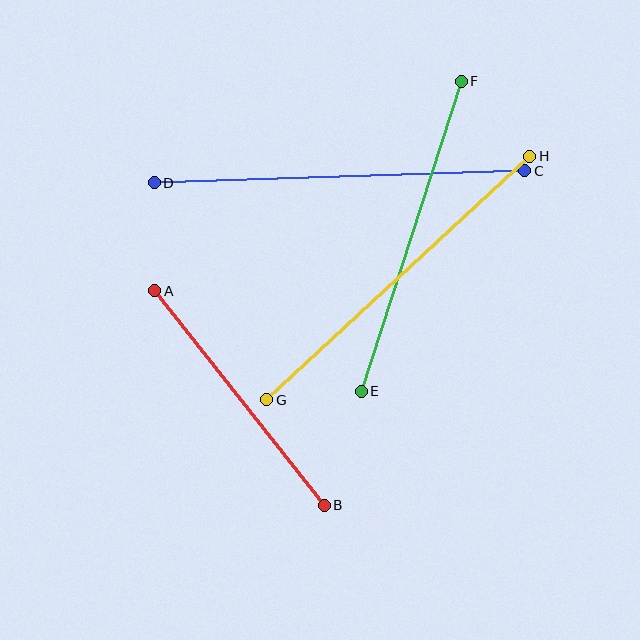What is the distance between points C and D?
The distance is approximately 371 pixels.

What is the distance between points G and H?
The distance is approximately 359 pixels.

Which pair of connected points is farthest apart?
Points C and D are farthest apart.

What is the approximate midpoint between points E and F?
The midpoint is at approximately (411, 236) pixels.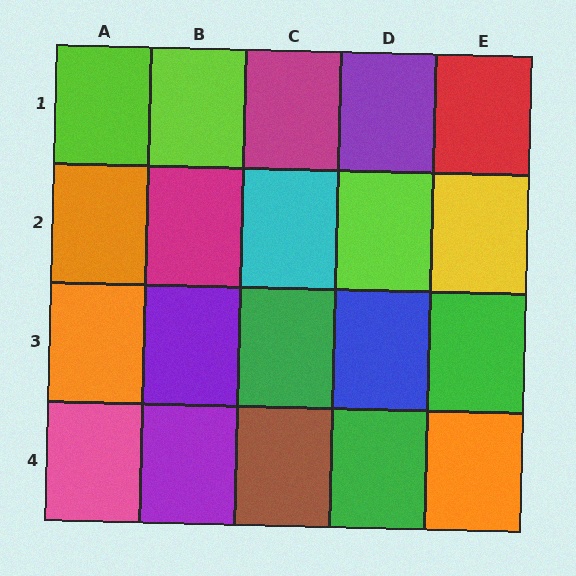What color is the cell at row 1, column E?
Red.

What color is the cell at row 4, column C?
Brown.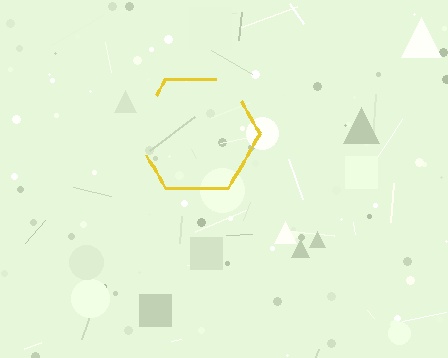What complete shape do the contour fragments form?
The contour fragments form a hexagon.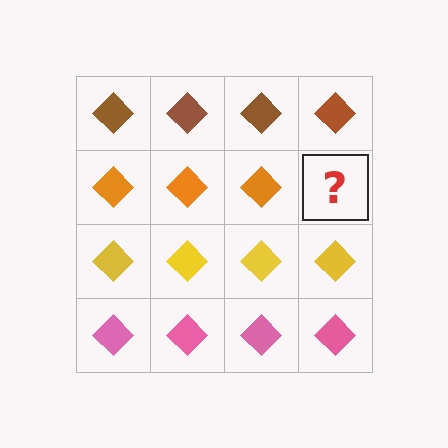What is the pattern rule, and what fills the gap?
The rule is that each row has a consistent color. The gap should be filled with an orange diamond.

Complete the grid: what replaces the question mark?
The question mark should be replaced with an orange diamond.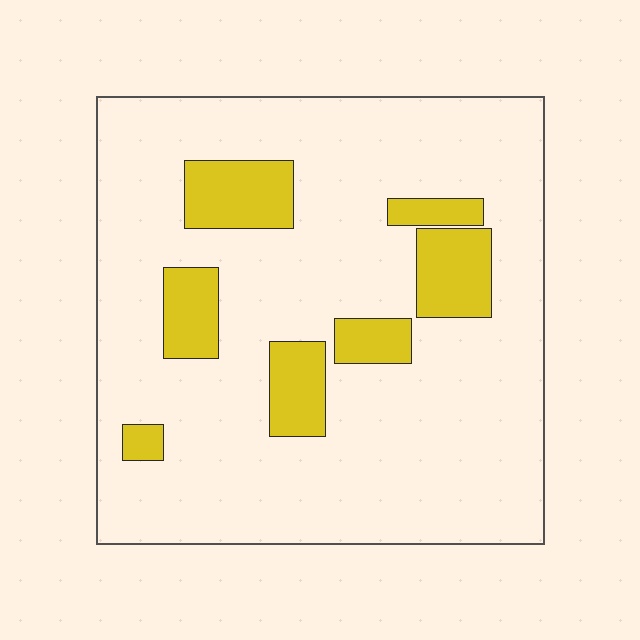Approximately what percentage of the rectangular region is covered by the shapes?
Approximately 15%.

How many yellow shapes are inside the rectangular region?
7.